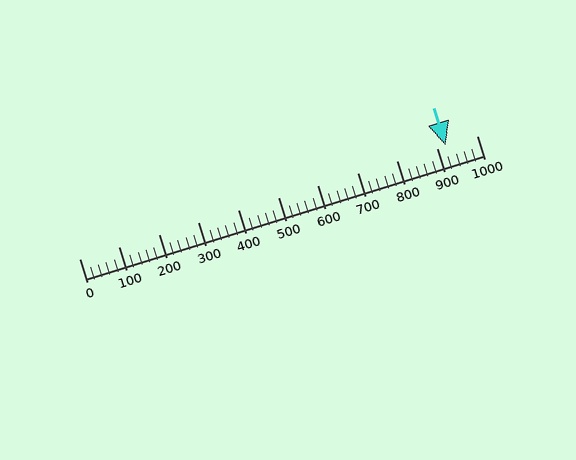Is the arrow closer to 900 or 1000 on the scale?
The arrow is closer to 900.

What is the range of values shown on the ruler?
The ruler shows values from 0 to 1000.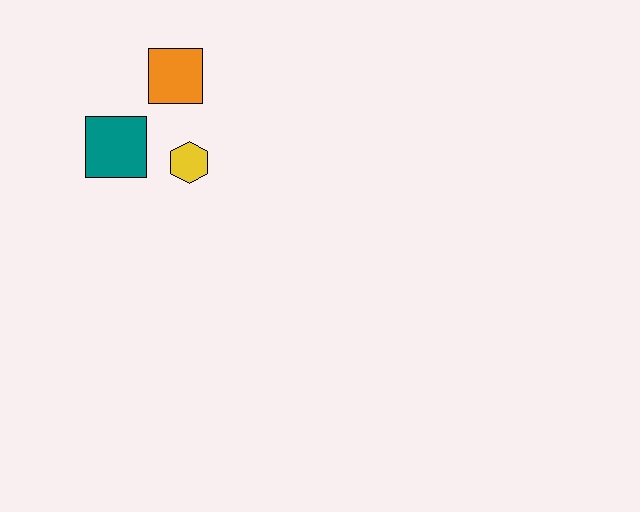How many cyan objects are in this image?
There are no cyan objects.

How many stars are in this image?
There are no stars.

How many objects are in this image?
There are 3 objects.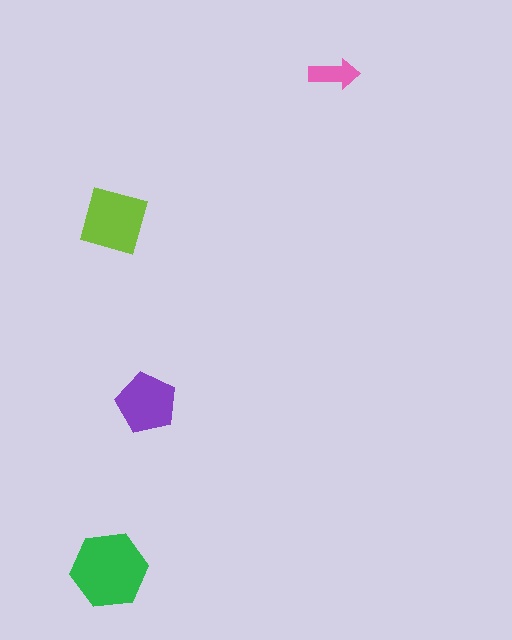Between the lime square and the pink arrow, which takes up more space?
The lime square.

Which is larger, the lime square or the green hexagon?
The green hexagon.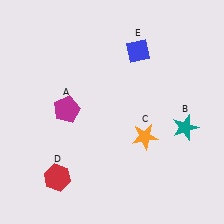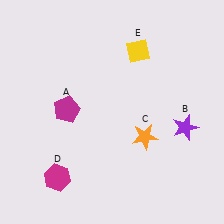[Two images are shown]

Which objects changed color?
B changed from teal to purple. D changed from red to magenta. E changed from blue to yellow.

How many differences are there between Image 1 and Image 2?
There are 3 differences between the two images.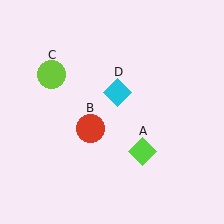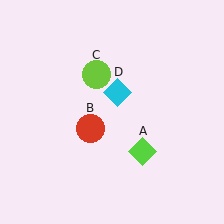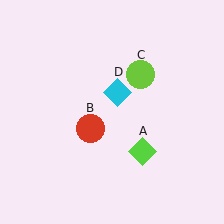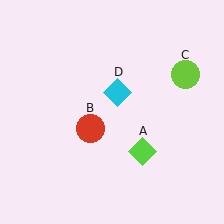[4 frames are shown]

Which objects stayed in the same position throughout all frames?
Lime diamond (object A) and red circle (object B) and cyan diamond (object D) remained stationary.